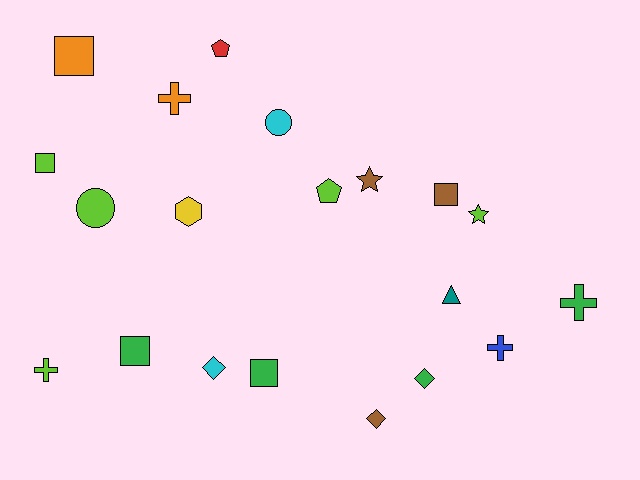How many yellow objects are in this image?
There is 1 yellow object.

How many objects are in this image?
There are 20 objects.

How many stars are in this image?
There are 2 stars.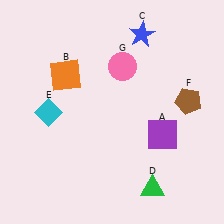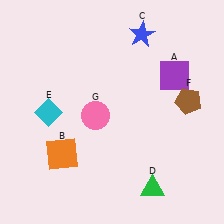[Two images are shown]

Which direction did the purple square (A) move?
The purple square (A) moved up.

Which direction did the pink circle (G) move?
The pink circle (G) moved down.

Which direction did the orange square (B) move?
The orange square (B) moved down.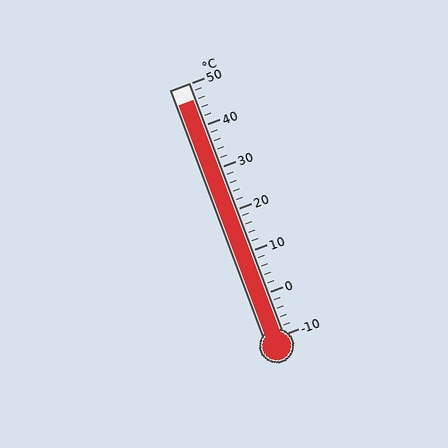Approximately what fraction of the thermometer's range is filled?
The thermometer is filled to approximately 95% of its range.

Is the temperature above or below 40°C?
The temperature is above 40°C.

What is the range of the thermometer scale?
The thermometer scale ranges from -10°C to 50°C.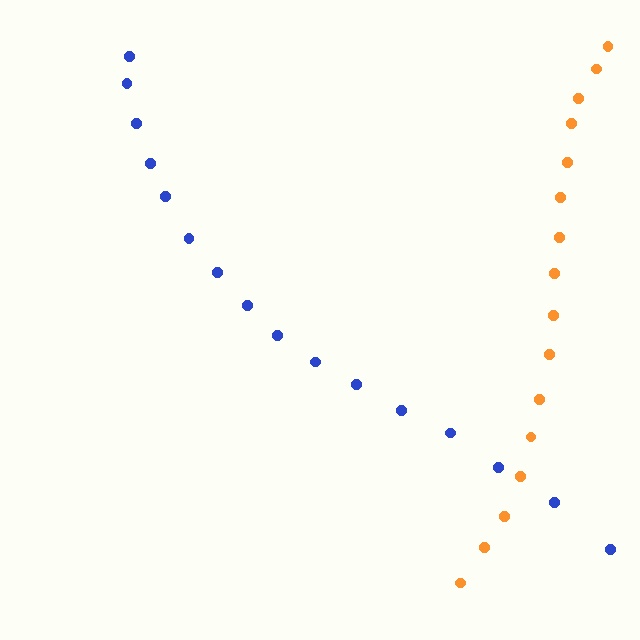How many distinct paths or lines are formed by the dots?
There are 2 distinct paths.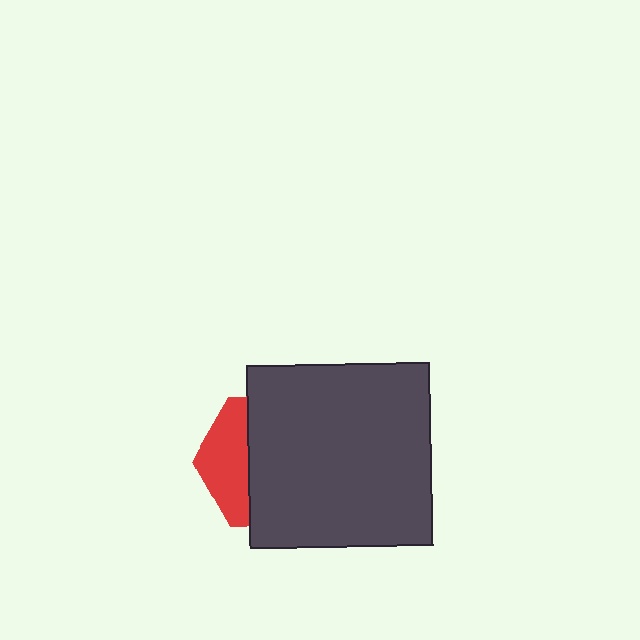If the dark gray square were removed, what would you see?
You would see the complete red hexagon.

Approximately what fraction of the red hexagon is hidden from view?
Roughly 66% of the red hexagon is hidden behind the dark gray square.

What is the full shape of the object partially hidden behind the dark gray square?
The partially hidden object is a red hexagon.